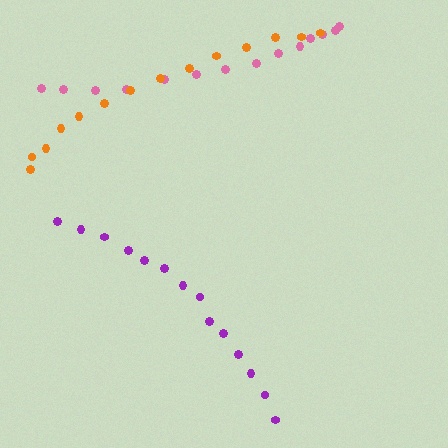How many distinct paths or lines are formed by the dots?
There are 3 distinct paths.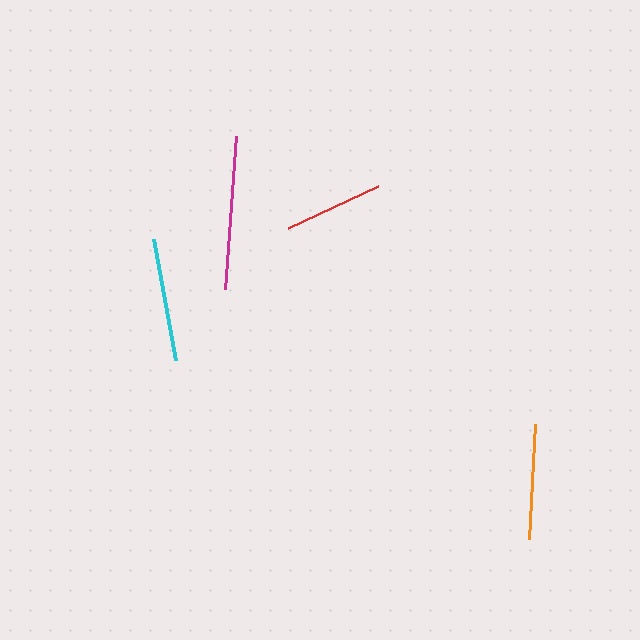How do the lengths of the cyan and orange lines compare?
The cyan and orange lines are approximately the same length.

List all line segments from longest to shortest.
From longest to shortest: magenta, cyan, orange, red.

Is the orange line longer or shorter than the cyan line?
The cyan line is longer than the orange line.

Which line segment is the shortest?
The red line is the shortest at approximately 100 pixels.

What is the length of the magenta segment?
The magenta segment is approximately 153 pixels long.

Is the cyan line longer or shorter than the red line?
The cyan line is longer than the red line.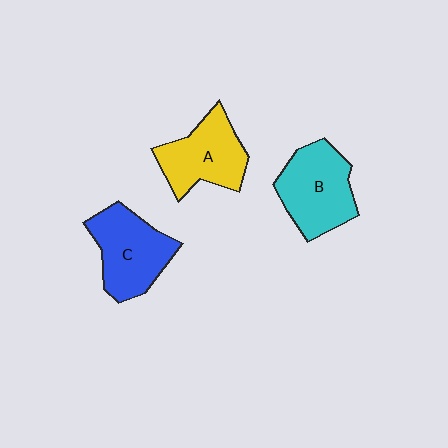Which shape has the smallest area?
Shape A (yellow).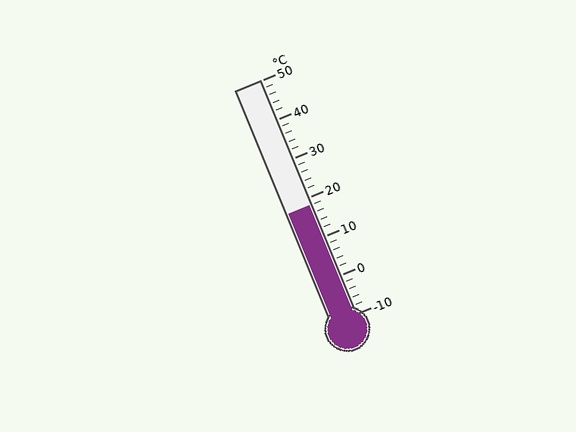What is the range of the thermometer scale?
The thermometer scale ranges from -10°C to 50°C.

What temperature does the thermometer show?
The thermometer shows approximately 18°C.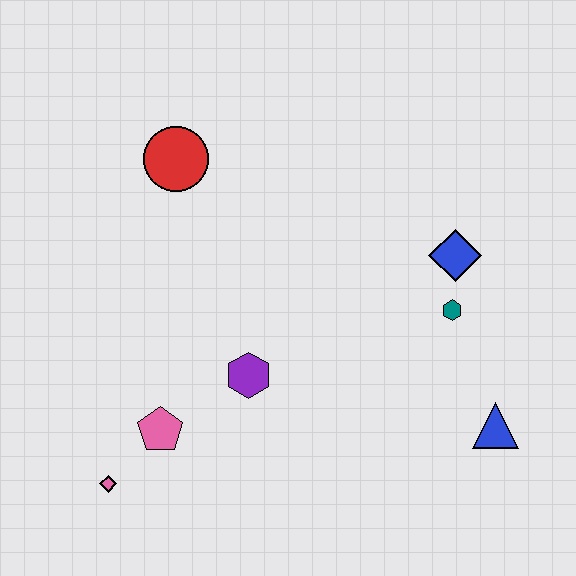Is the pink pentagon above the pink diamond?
Yes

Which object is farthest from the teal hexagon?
The pink diamond is farthest from the teal hexagon.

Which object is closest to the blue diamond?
The teal hexagon is closest to the blue diamond.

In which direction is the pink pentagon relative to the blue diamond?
The pink pentagon is to the left of the blue diamond.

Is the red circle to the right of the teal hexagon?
No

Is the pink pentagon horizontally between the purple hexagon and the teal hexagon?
No